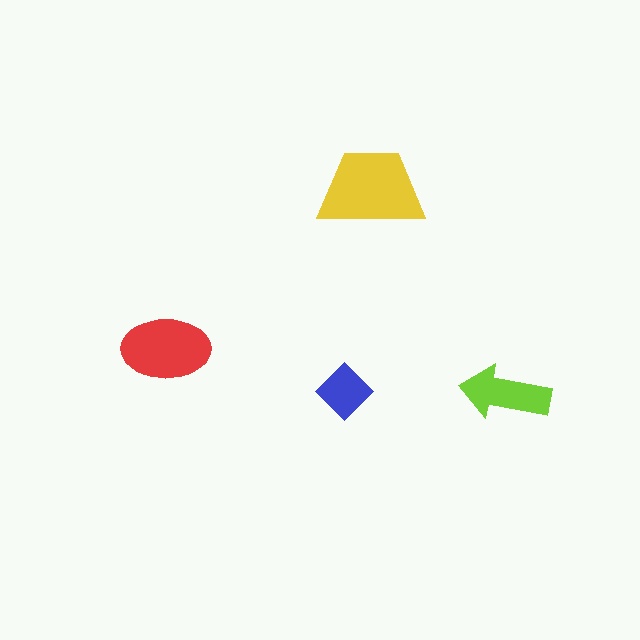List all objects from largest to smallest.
The yellow trapezoid, the red ellipse, the lime arrow, the blue diamond.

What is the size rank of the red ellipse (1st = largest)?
2nd.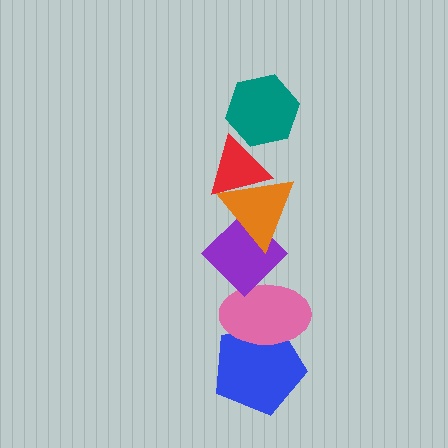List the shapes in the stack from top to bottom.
From top to bottom: the teal hexagon, the red triangle, the orange triangle, the purple diamond, the pink ellipse, the blue pentagon.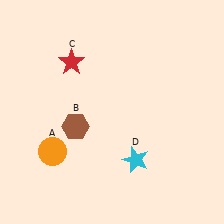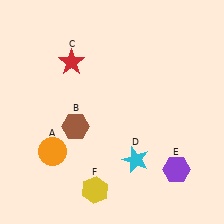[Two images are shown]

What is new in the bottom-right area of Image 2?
A purple hexagon (E) was added in the bottom-right area of Image 2.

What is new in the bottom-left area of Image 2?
A yellow hexagon (F) was added in the bottom-left area of Image 2.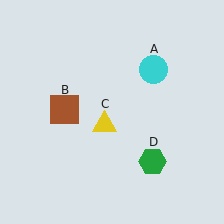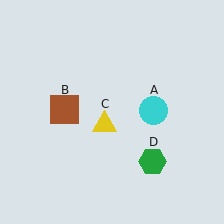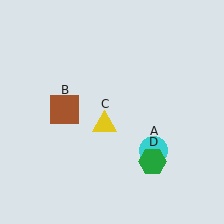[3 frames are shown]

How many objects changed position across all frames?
1 object changed position: cyan circle (object A).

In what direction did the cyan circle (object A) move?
The cyan circle (object A) moved down.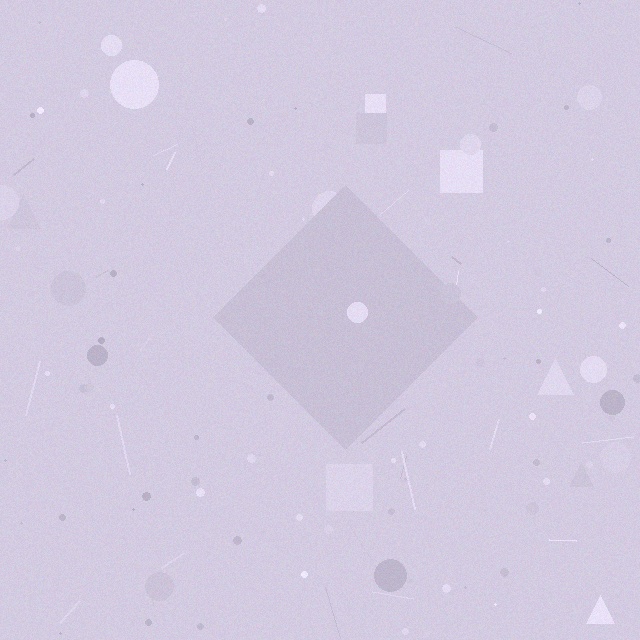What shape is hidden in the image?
A diamond is hidden in the image.